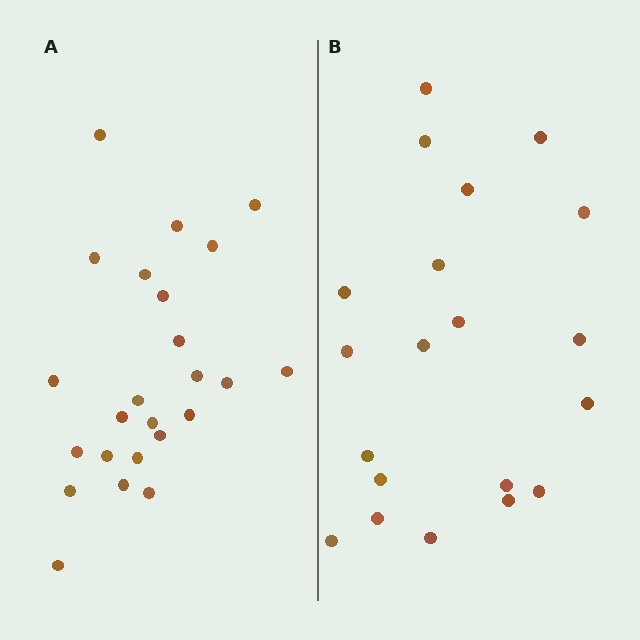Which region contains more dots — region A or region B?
Region A (the left region) has more dots.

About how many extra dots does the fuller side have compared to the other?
Region A has about 4 more dots than region B.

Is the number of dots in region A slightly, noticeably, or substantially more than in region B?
Region A has only slightly more — the two regions are fairly close. The ratio is roughly 1.2 to 1.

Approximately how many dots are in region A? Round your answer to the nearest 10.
About 20 dots. (The exact count is 24, which rounds to 20.)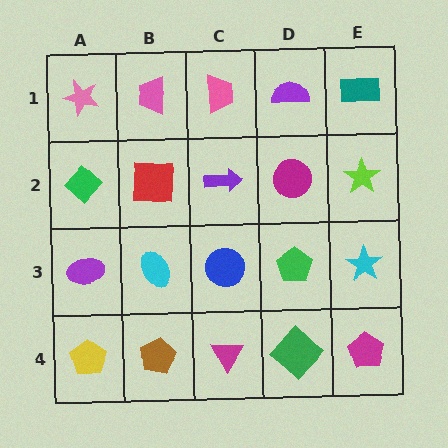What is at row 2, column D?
A magenta circle.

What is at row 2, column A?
A green diamond.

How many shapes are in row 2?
5 shapes.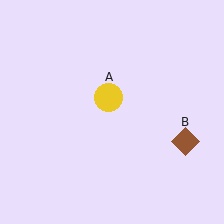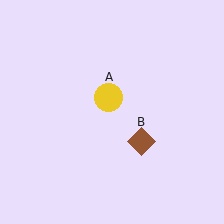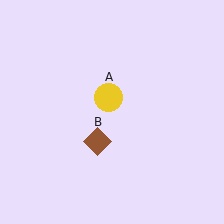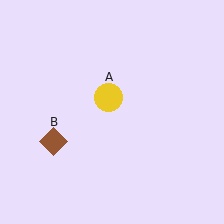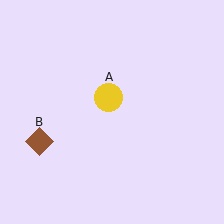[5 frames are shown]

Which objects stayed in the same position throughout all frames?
Yellow circle (object A) remained stationary.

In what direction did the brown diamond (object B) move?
The brown diamond (object B) moved left.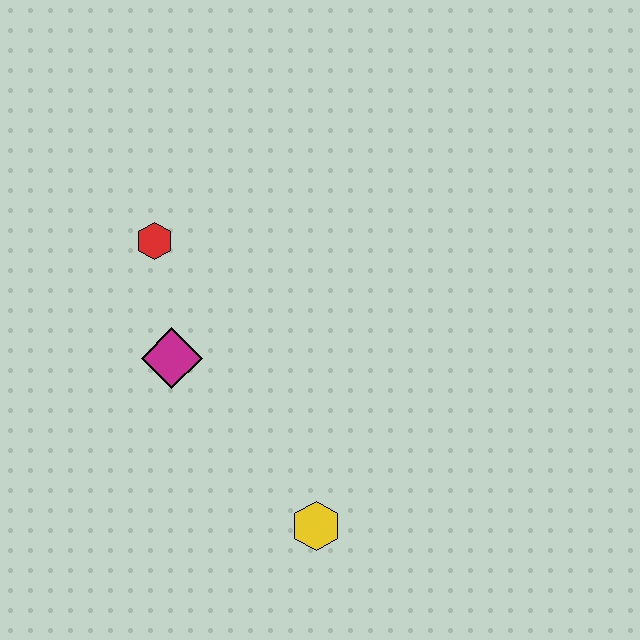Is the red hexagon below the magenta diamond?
No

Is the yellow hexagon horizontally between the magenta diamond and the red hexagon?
No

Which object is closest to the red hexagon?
The magenta diamond is closest to the red hexagon.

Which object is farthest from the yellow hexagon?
The red hexagon is farthest from the yellow hexagon.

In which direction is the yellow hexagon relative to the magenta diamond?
The yellow hexagon is below the magenta diamond.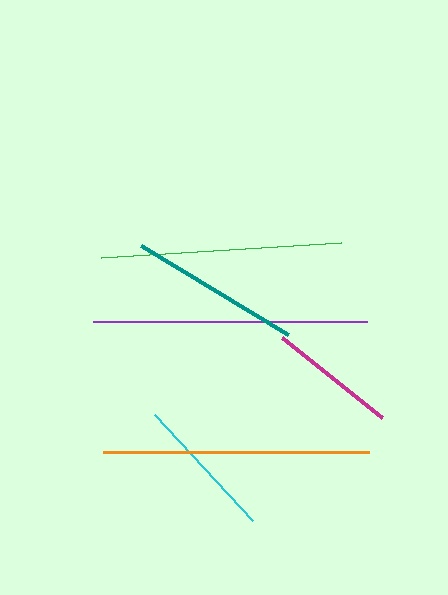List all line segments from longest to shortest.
From longest to shortest: purple, orange, green, teal, cyan, magenta.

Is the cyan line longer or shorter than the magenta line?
The cyan line is longer than the magenta line.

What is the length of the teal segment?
The teal segment is approximately 172 pixels long.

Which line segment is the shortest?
The magenta line is the shortest at approximately 128 pixels.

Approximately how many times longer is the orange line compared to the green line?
The orange line is approximately 1.1 times the length of the green line.